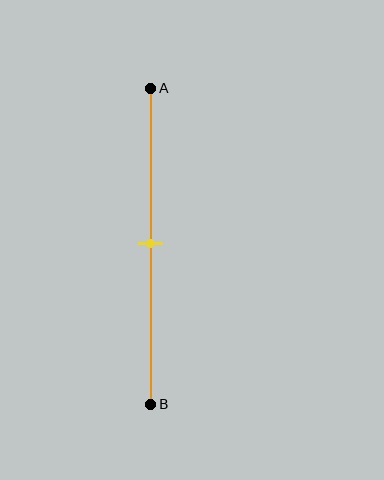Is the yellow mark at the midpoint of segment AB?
Yes, the mark is approximately at the midpoint.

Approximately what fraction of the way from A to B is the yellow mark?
The yellow mark is approximately 50% of the way from A to B.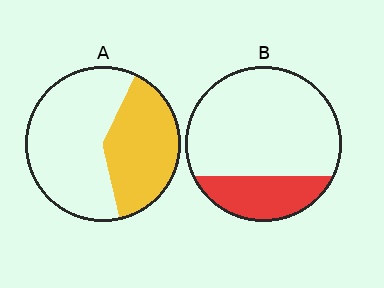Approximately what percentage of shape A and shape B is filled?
A is approximately 40% and B is approximately 25%.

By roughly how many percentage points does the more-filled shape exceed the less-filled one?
By roughly 15 percentage points (A over B).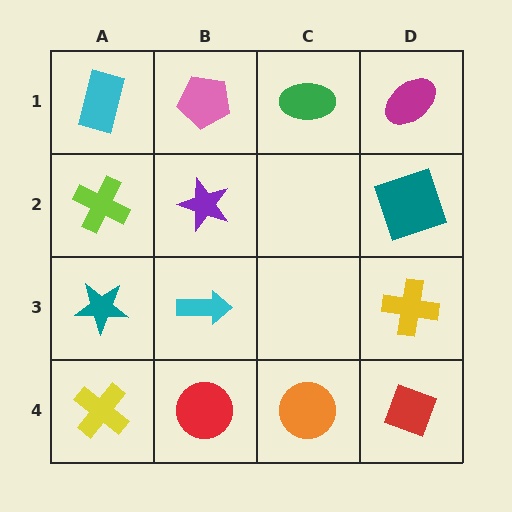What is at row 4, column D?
A red diamond.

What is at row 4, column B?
A red circle.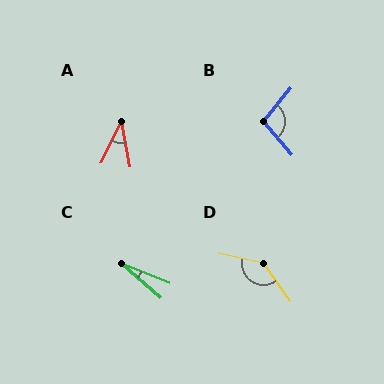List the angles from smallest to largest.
C (20°), A (37°), B (100°), D (137°).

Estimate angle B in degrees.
Approximately 100 degrees.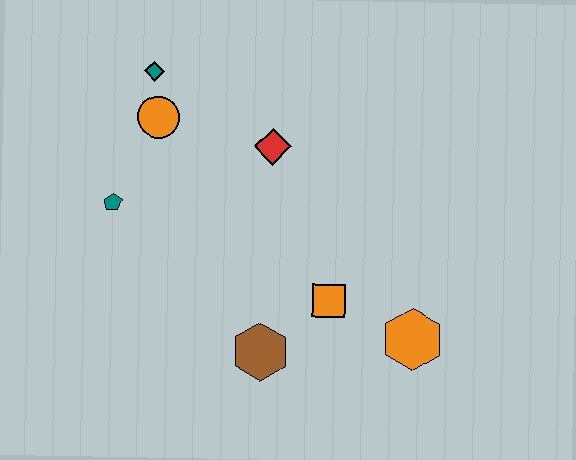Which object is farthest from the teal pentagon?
The orange hexagon is farthest from the teal pentagon.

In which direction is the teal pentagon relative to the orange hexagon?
The teal pentagon is to the left of the orange hexagon.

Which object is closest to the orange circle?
The teal diamond is closest to the orange circle.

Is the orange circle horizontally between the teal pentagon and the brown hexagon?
Yes